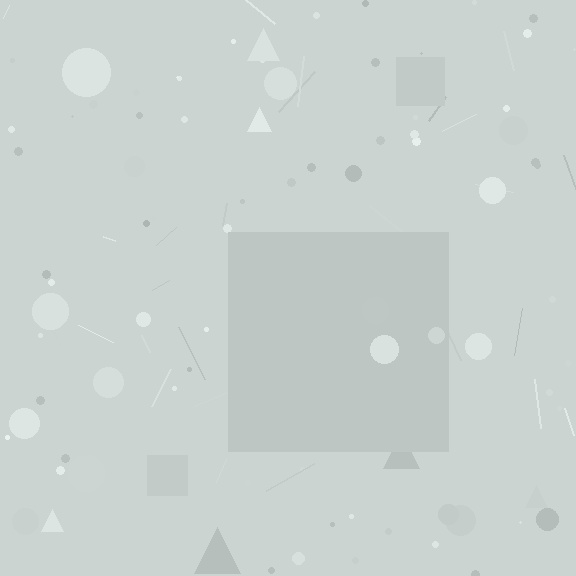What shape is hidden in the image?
A square is hidden in the image.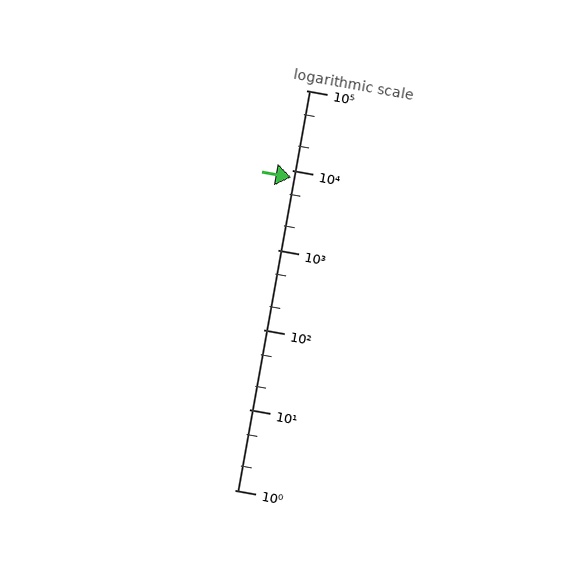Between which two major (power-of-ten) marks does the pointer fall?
The pointer is between 1000 and 10000.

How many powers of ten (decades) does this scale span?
The scale spans 5 decades, from 1 to 100000.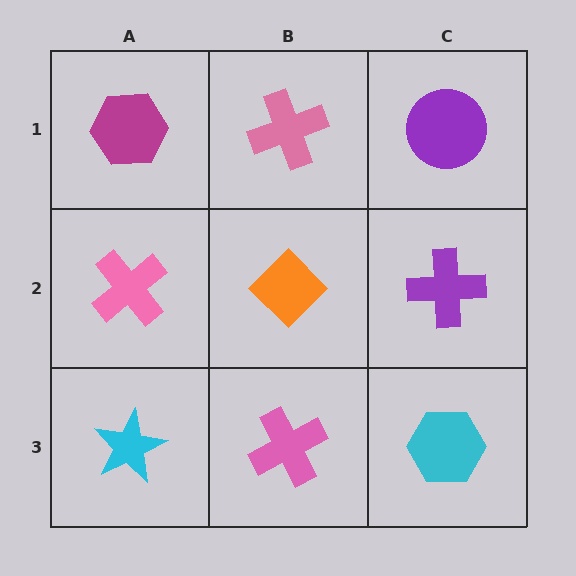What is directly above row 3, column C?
A purple cross.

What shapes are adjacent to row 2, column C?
A purple circle (row 1, column C), a cyan hexagon (row 3, column C), an orange diamond (row 2, column B).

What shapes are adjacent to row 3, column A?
A pink cross (row 2, column A), a pink cross (row 3, column B).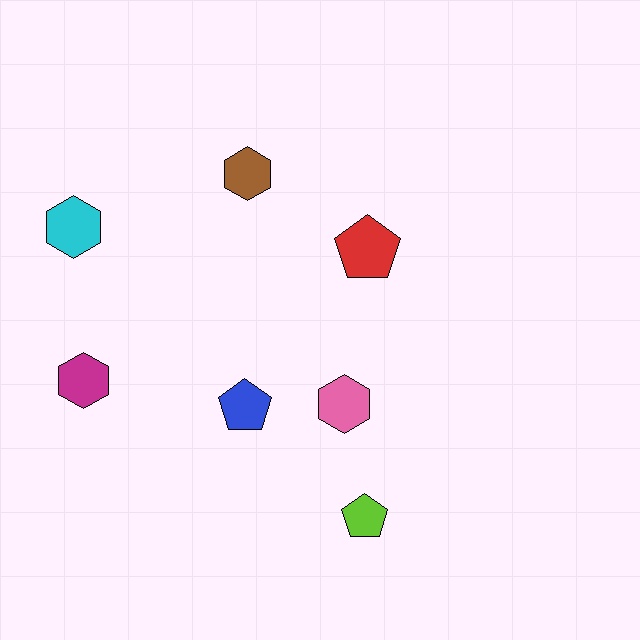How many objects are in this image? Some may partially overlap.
There are 7 objects.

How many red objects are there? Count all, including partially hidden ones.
There is 1 red object.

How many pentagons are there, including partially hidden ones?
There are 3 pentagons.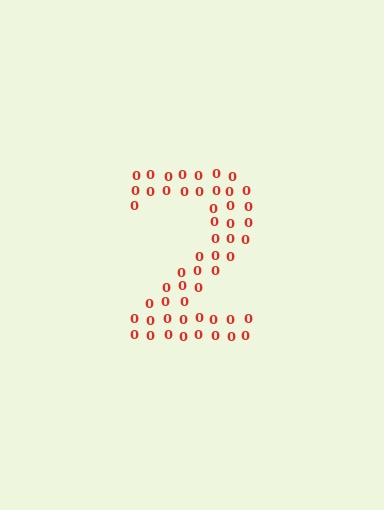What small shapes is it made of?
It is made of small digit 0's.